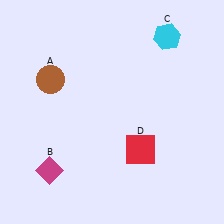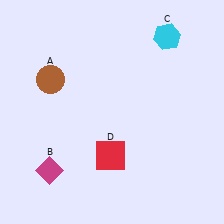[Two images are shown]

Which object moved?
The red square (D) moved left.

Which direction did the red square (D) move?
The red square (D) moved left.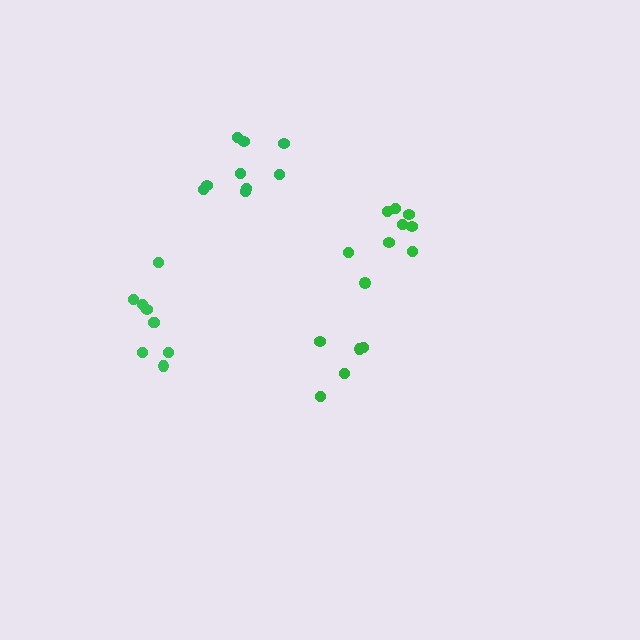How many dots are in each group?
Group 1: 9 dots, Group 2: 9 dots, Group 3: 5 dots, Group 4: 9 dots (32 total).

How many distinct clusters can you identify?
There are 4 distinct clusters.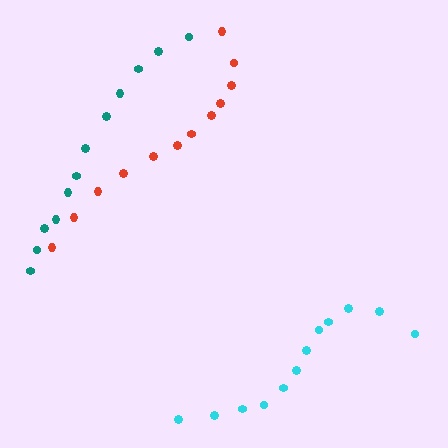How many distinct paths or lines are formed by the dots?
There are 3 distinct paths.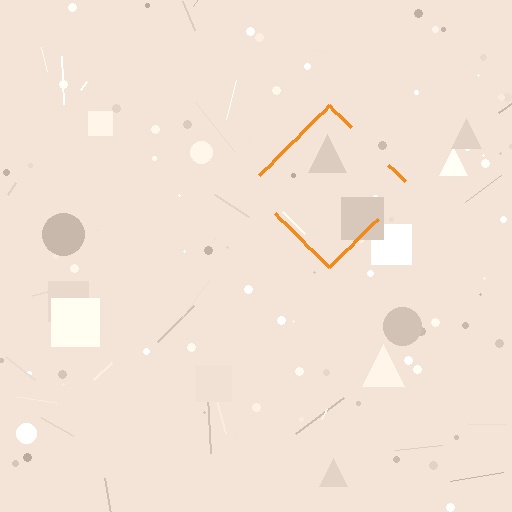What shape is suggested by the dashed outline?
The dashed outline suggests a diamond.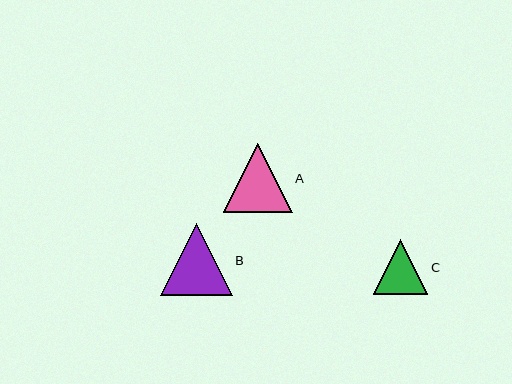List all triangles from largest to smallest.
From largest to smallest: B, A, C.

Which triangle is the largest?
Triangle B is the largest with a size of approximately 72 pixels.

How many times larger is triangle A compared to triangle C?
Triangle A is approximately 1.3 times the size of triangle C.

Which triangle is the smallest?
Triangle C is the smallest with a size of approximately 54 pixels.